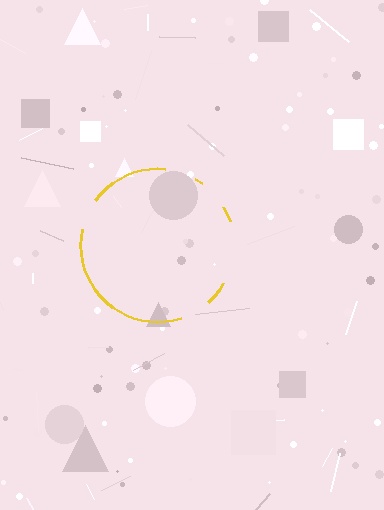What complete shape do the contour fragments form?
The contour fragments form a circle.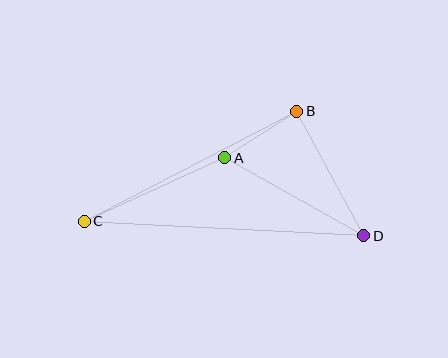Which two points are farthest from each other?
Points C and D are farthest from each other.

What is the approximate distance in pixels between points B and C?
The distance between B and C is approximately 239 pixels.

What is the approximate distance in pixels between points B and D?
The distance between B and D is approximately 142 pixels.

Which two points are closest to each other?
Points A and B are closest to each other.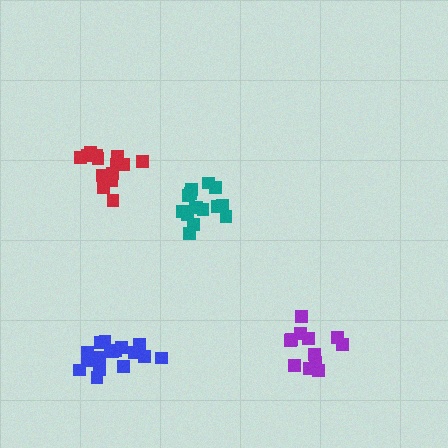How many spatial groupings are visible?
There are 4 spatial groupings.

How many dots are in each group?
Group 1: 17 dots, Group 2: 15 dots, Group 3: 12 dots, Group 4: 14 dots (58 total).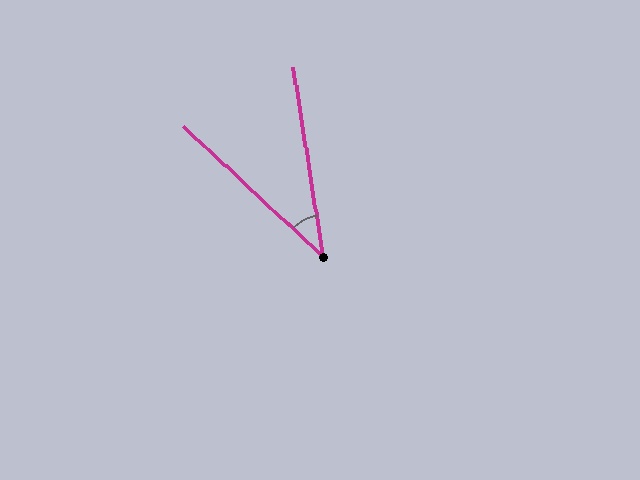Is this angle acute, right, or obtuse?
It is acute.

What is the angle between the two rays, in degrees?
Approximately 38 degrees.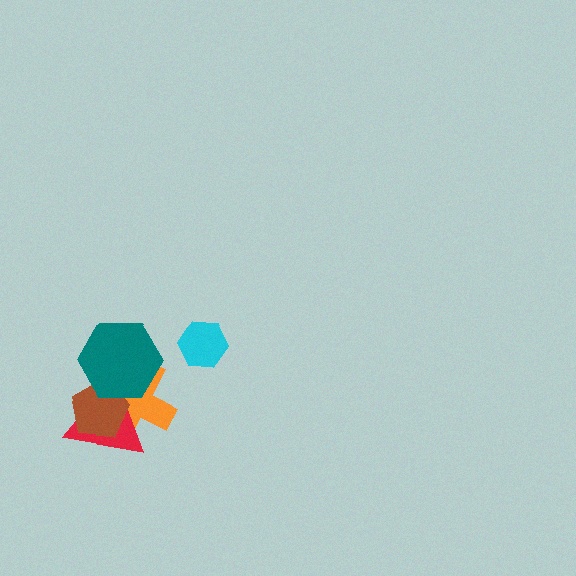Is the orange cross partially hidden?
Yes, it is partially covered by another shape.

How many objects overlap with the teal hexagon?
3 objects overlap with the teal hexagon.